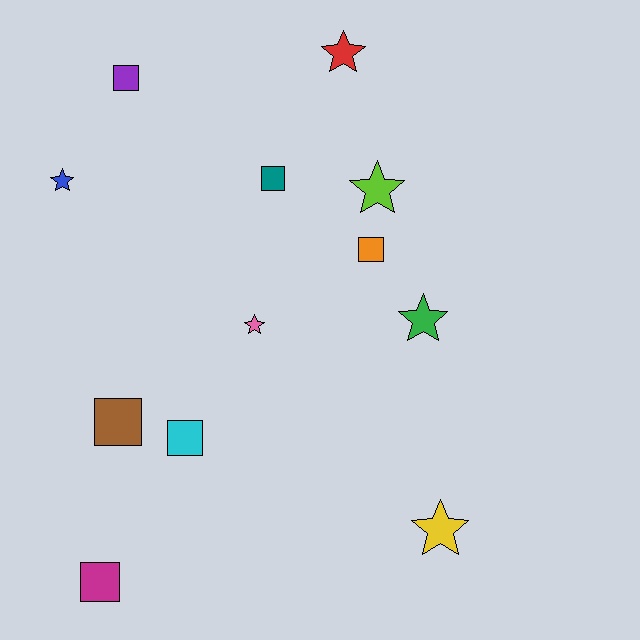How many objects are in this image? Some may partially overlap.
There are 12 objects.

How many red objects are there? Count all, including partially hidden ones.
There is 1 red object.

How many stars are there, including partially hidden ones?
There are 6 stars.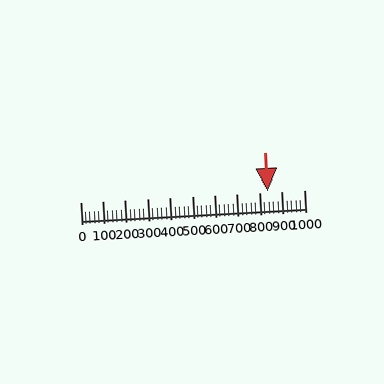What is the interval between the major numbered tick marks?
The major tick marks are spaced 100 units apart.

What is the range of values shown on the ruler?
The ruler shows values from 0 to 1000.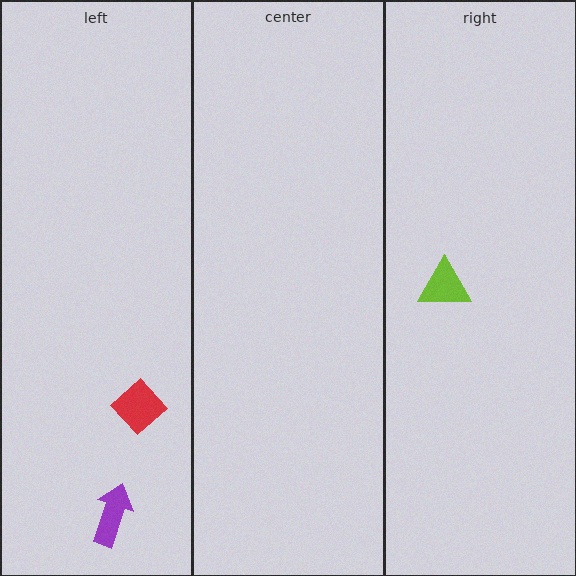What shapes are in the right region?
The lime triangle.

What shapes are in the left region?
The purple arrow, the red diamond.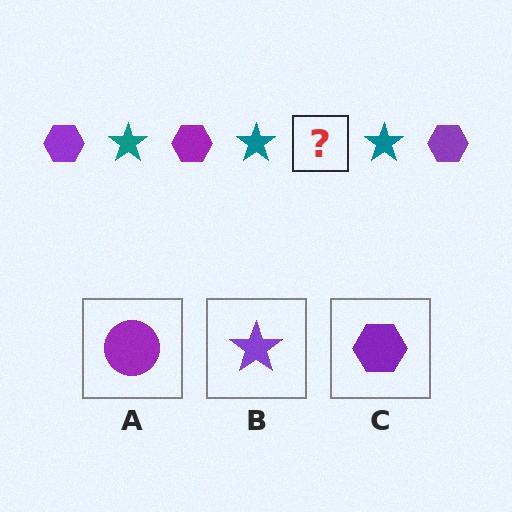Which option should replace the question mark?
Option C.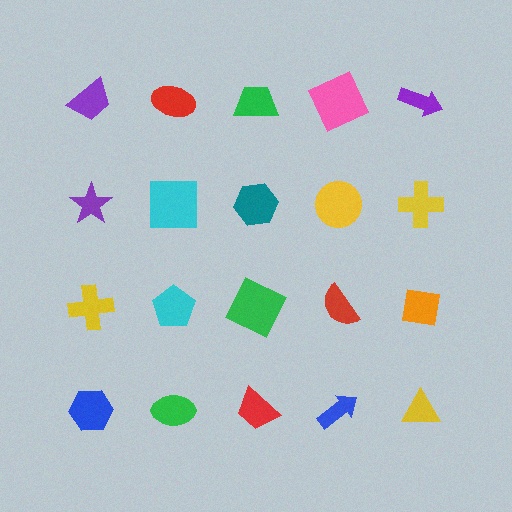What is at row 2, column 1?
A purple star.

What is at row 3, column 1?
A yellow cross.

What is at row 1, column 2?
A red ellipse.